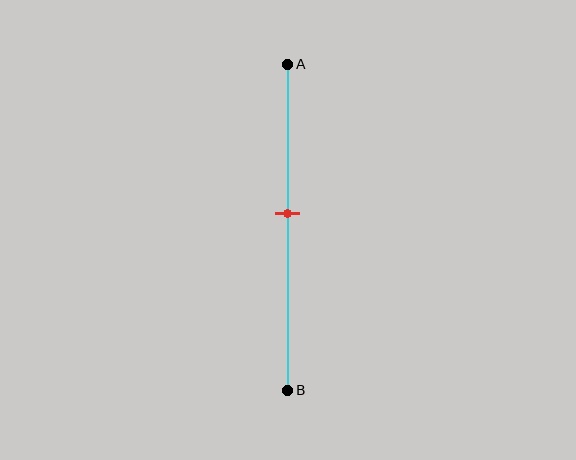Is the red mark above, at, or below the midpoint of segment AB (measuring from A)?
The red mark is above the midpoint of segment AB.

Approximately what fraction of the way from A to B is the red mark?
The red mark is approximately 45% of the way from A to B.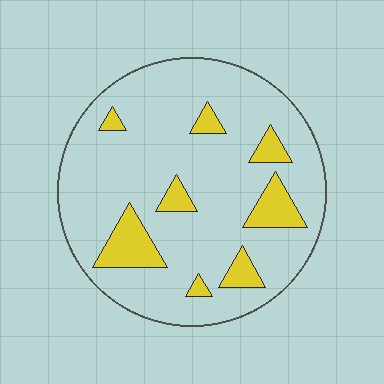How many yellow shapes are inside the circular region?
8.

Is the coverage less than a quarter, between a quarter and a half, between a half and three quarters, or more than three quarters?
Less than a quarter.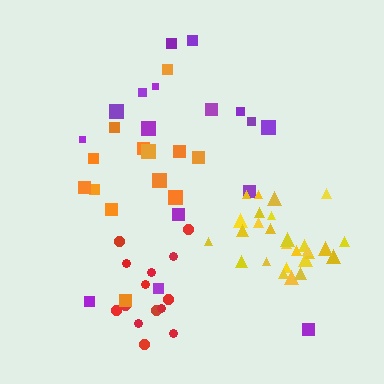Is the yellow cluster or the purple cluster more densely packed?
Yellow.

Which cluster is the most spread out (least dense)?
Orange.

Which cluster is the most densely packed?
Yellow.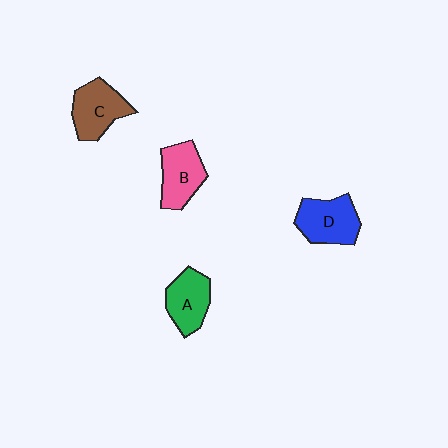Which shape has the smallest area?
Shape A (green).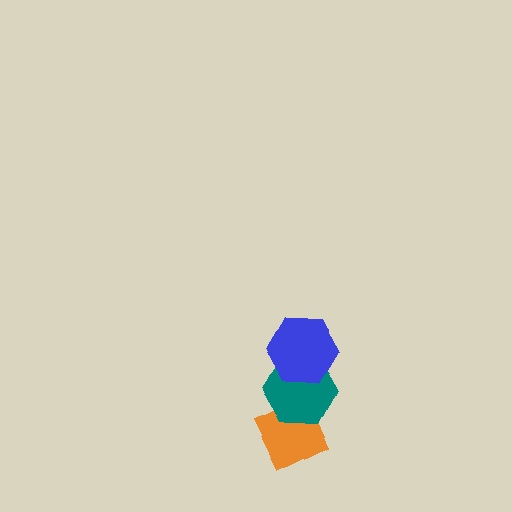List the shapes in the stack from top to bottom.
From top to bottom: the blue hexagon, the teal hexagon, the orange diamond.